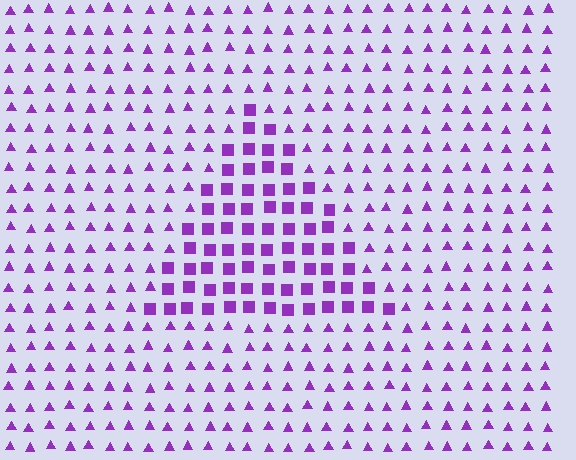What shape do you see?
I see a triangle.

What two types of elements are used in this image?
The image uses squares inside the triangle region and triangles outside it.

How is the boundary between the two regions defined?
The boundary is defined by a change in element shape: squares inside vs. triangles outside. All elements share the same color and spacing.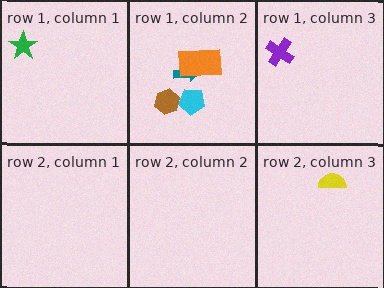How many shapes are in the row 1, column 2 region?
4.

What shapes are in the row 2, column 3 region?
The yellow semicircle.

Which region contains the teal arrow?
The row 1, column 2 region.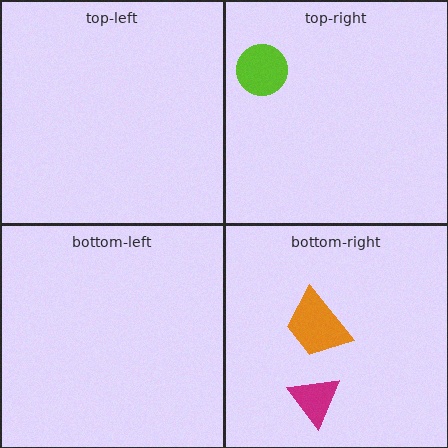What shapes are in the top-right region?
The lime circle.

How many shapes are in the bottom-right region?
2.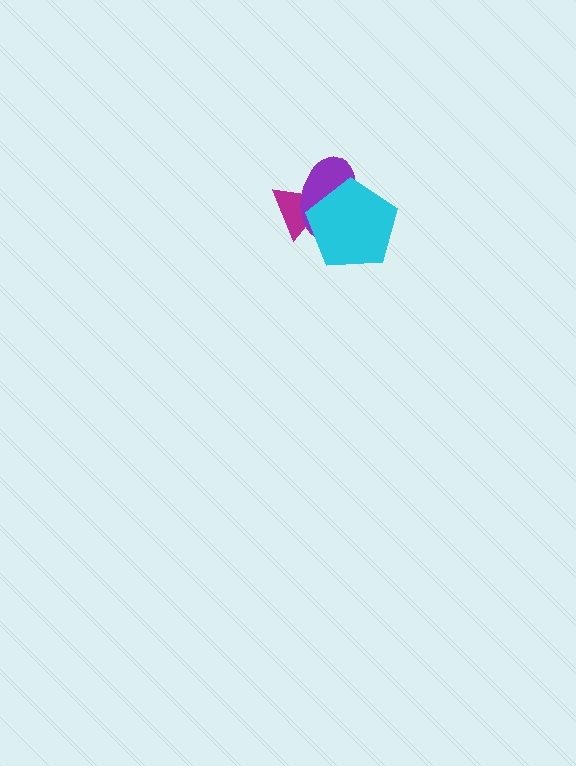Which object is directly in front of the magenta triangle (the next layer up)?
The purple ellipse is directly in front of the magenta triangle.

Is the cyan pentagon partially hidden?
No, no other shape covers it.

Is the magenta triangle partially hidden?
Yes, it is partially covered by another shape.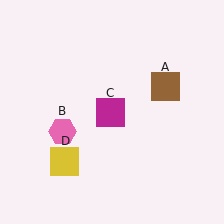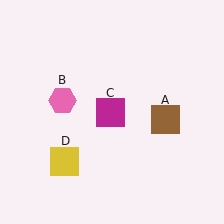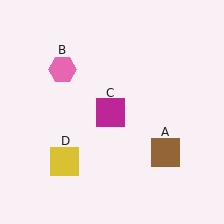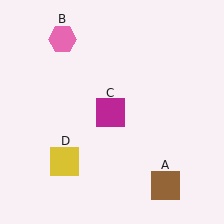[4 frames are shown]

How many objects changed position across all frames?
2 objects changed position: brown square (object A), pink hexagon (object B).